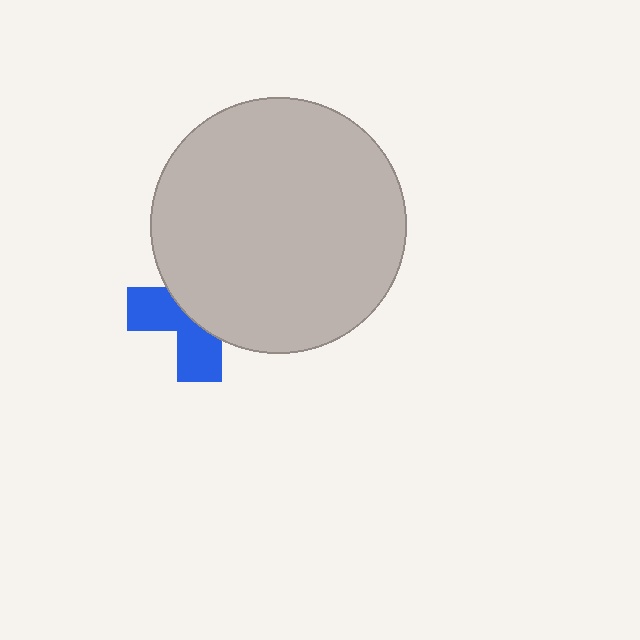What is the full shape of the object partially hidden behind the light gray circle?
The partially hidden object is a blue cross.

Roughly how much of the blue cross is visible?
A small part of it is visible (roughly 42%).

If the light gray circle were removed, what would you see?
You would see the complete blue cross.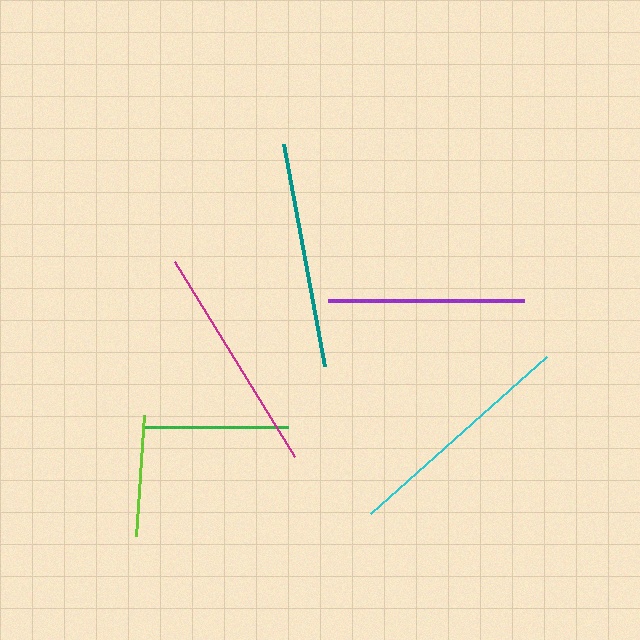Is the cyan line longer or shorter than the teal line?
The cyan line is longer than the teal line.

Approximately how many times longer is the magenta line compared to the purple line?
The magenta line is approximately 1.2 times the length of the purple line.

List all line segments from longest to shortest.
From longest to shortest: cyan, magenta, teal, purple, green, lime.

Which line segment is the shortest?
The lime line is the shortest at approximately 121 pixels.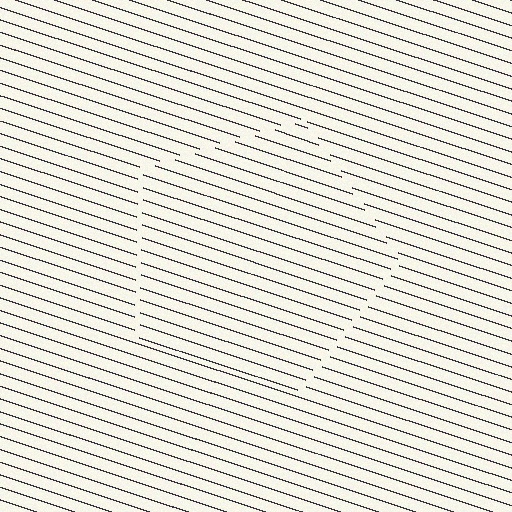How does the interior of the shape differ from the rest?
The interior of the shape contains the same grating, shifted by half a period — the contour is defined by the phase discontinuity where line-ends from the inner and outer gratings abut.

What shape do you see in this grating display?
An illusory pentagon. The interior of the shape contains the same grating, shifted by half a period — the contour is defined by the phase discontinuity where line-ends from the inner and outer gratings abut.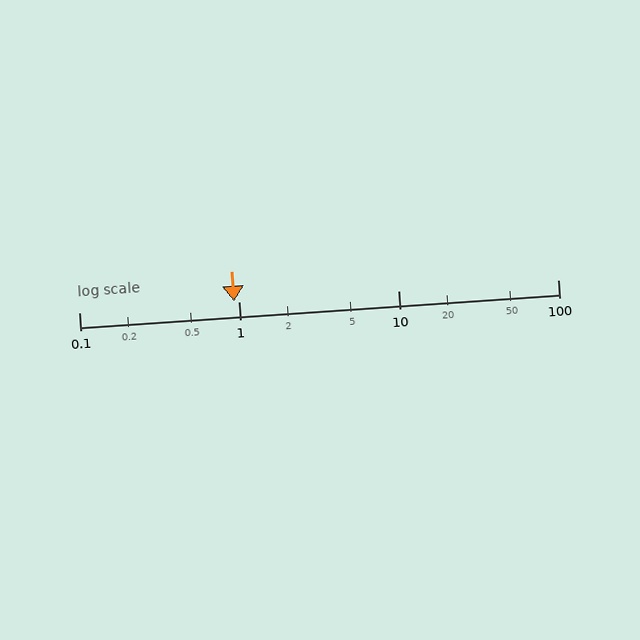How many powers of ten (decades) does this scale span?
The scale spans 3 decades, from 0.1 to 100.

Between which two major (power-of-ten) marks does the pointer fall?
The pointer is between 0.1 and 1.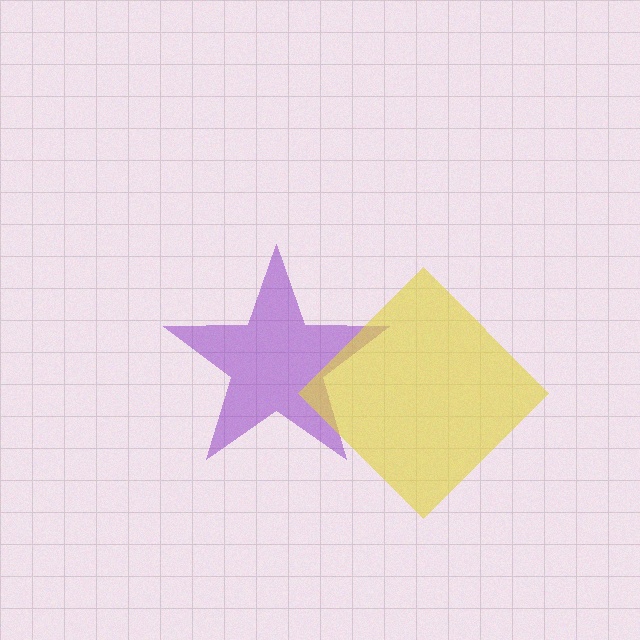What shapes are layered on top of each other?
The layered shapes are: a purple star, a yellow diamond.